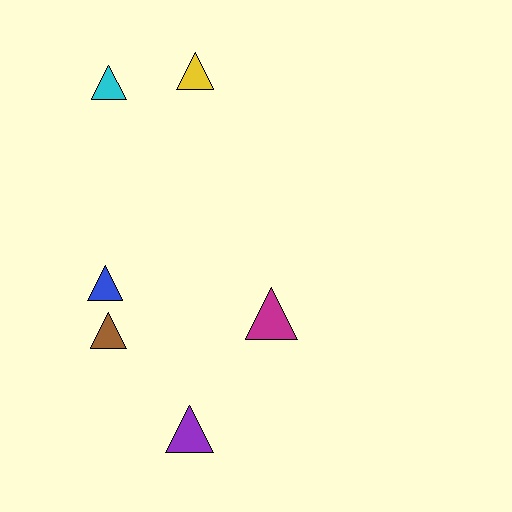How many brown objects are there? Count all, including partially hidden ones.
There is 1 brown object.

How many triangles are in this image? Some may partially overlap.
There are 6 triangles.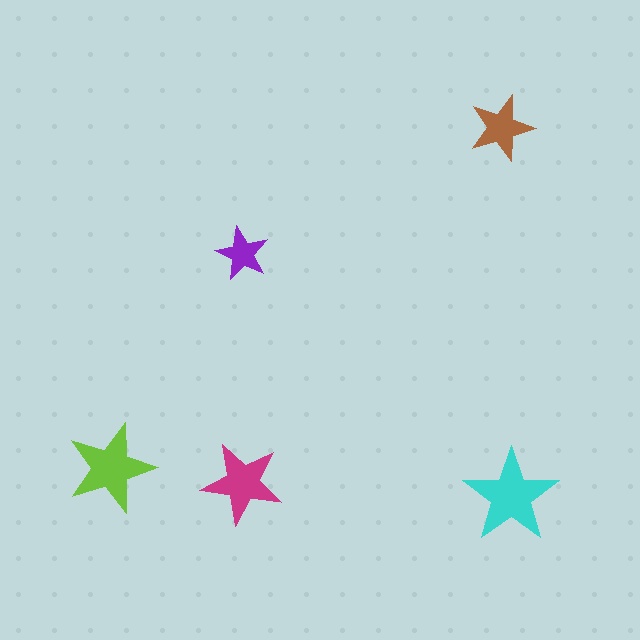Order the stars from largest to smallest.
the cyan one, the lime one, the magenta one, the brown one, the purple one.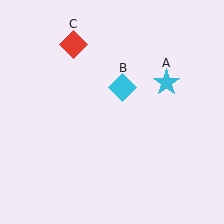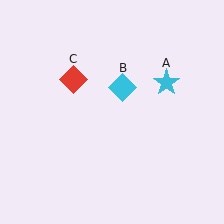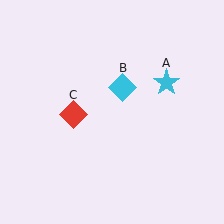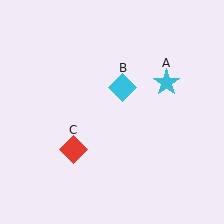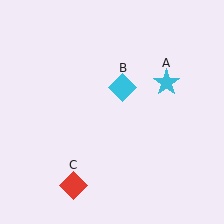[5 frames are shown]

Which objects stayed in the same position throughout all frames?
Cyan star (object A) and cyan diamond (object B) remained stationary.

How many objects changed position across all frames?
1 object changed position: red diamond (object C).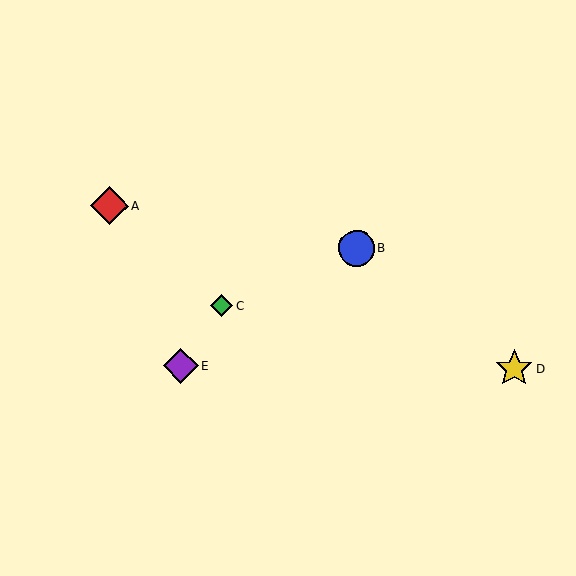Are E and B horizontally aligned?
No, E is at y≈366 and B is at y≈248.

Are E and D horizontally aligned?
Yes, both are at y≈366.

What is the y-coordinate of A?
Object A is at y≈206.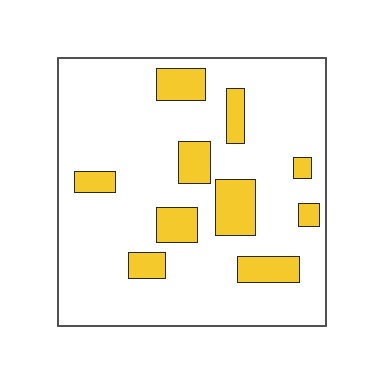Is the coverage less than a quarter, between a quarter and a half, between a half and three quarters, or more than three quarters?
Less than a quarter.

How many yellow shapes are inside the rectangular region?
10.